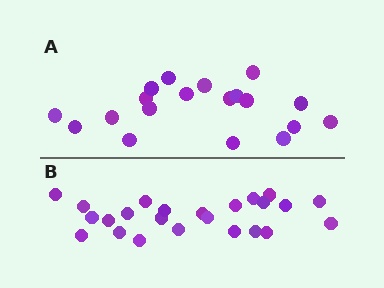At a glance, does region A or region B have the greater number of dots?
Region B (the bottom region) has more dots.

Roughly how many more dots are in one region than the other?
Region B has about 5 more dots than region A.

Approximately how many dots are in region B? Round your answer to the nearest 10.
About 20 dots. (The exact count is 24, which rounds to 20.)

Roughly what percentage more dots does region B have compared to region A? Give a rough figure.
About 25% more.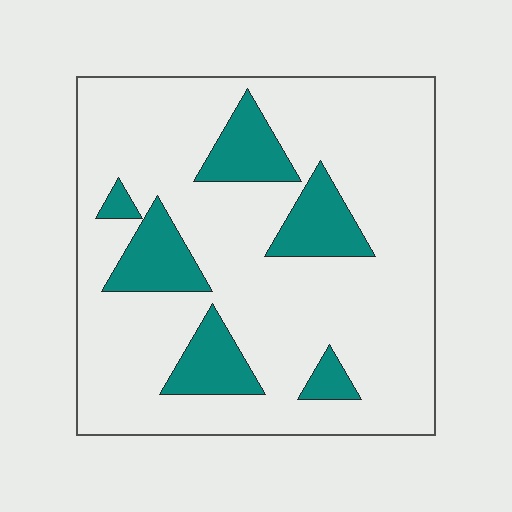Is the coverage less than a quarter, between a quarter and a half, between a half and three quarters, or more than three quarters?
Less than a quarter.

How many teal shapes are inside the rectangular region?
6.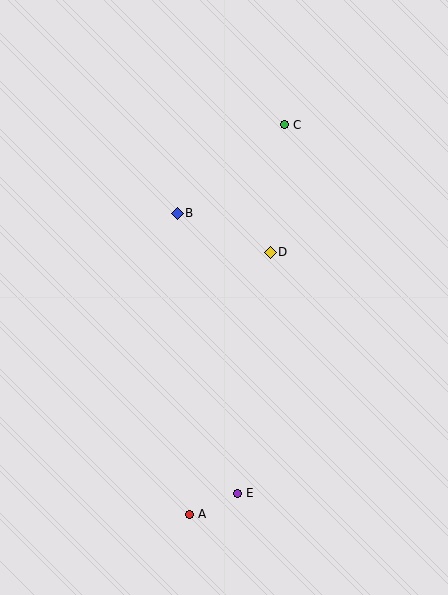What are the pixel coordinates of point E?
Point E is at (238, 493).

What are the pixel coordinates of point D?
Point D is at (270, 252).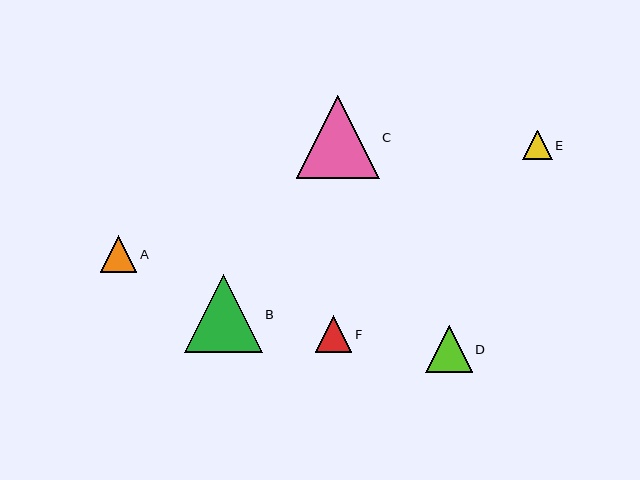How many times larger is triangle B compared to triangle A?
Triangle B is approximately 2.1 times the size of triangle A.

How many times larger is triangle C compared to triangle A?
Triangle C is approximately 2.3 times the size of triangle A.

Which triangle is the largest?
Triangle C is the largest with a size of approximately 83 pixels.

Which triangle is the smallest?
Triangle E is the smallest with a size of approximately 30 pixels.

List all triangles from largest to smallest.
From largest to smallest: C, B, D, F, A, E.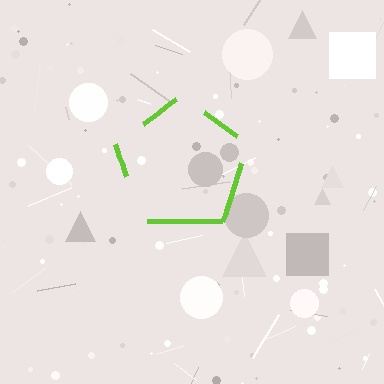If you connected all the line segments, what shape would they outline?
They would outline a pentagon.